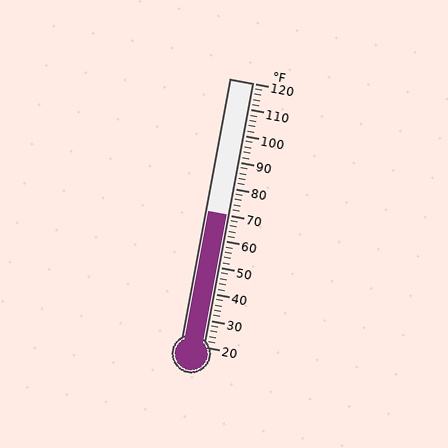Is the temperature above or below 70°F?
The temperature is at 70°F.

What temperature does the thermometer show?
The thermometer shows approximately 70°F.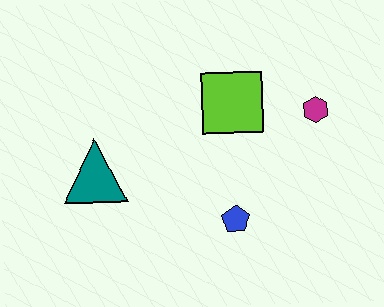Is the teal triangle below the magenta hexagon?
Yes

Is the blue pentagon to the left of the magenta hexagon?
Yes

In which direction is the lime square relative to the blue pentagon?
The lime square is above the blue pentagon.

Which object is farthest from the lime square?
The teal triangle is farthest from the lime square.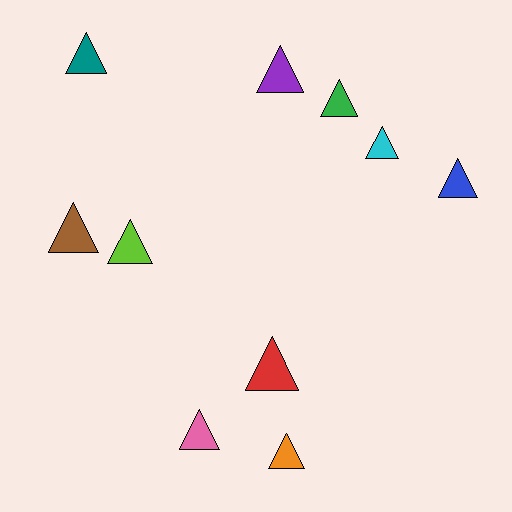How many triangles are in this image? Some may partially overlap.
There are 10 triangles.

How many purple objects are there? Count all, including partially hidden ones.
There is 1 purple object.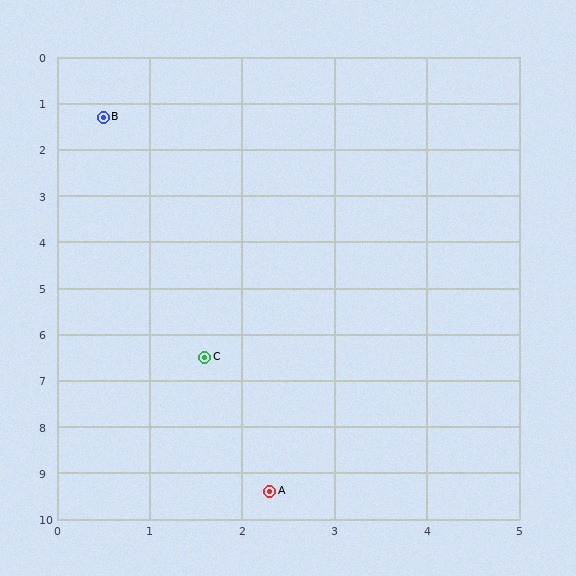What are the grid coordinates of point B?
Point B is at approximately (0.5, 1.3).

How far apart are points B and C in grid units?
Points B and C are about 5.3 grid units apart.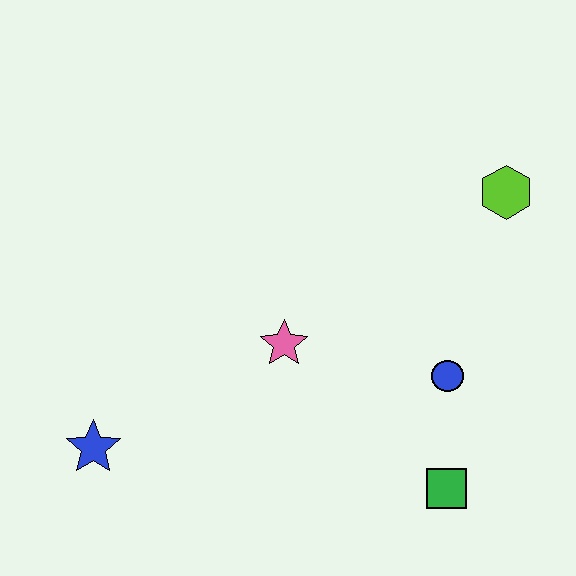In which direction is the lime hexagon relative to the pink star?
The lime hexagon is to the right of the pink star.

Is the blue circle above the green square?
Yes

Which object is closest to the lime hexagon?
The blue circle is closest to the lime hexagon.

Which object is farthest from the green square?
The blue star is farthest from the green square.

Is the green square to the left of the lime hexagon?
Yes